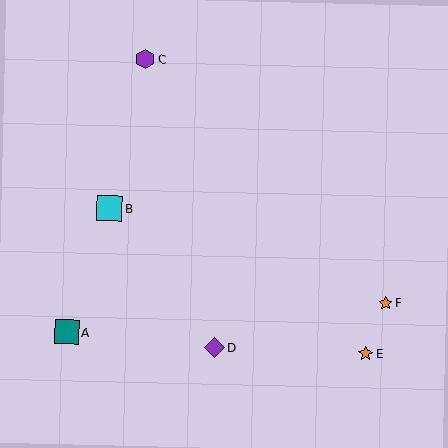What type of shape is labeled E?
Shape E is an orange star.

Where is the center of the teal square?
The center of the teal square is at (67, 332).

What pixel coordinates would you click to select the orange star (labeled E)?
Click at (365, 354) to select the orange star E.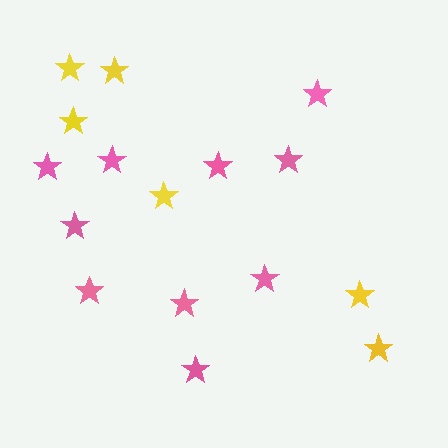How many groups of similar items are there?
There are 2 groups: one group of pink stars (10) and one group of yellow stars (6).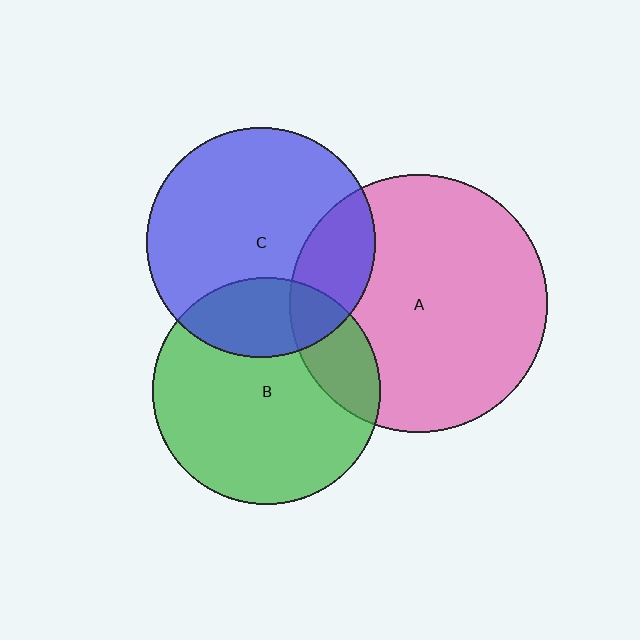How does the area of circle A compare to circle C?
Approximately 1.3 times.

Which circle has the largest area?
Circle A (pink).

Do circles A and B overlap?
Yes.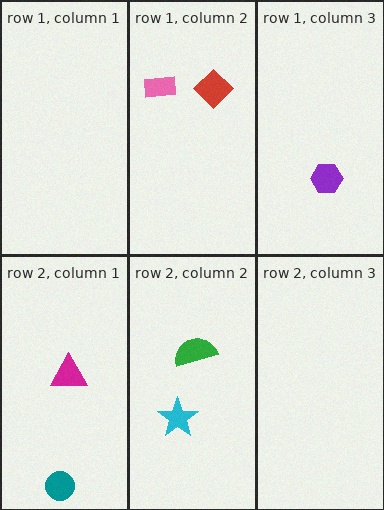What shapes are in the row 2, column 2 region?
The green semicircle, the cyan star.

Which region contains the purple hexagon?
The row 1, column 3 region.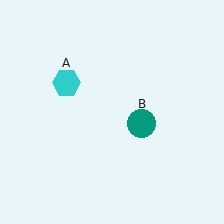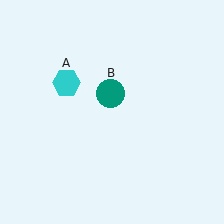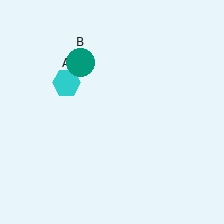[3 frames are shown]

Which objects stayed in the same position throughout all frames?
Cyan hexagon (object A) remained stationary.